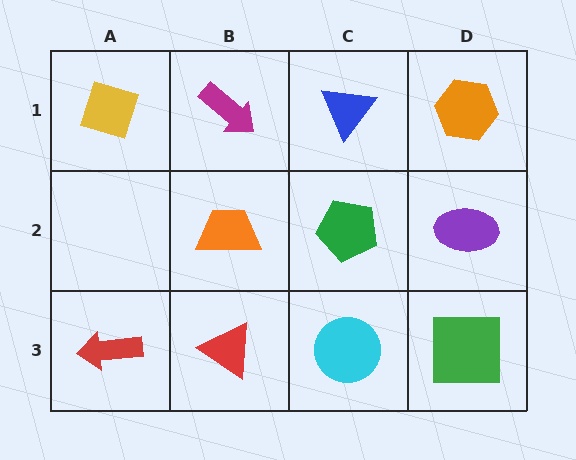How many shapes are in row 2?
3 shapes.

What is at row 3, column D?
A green square.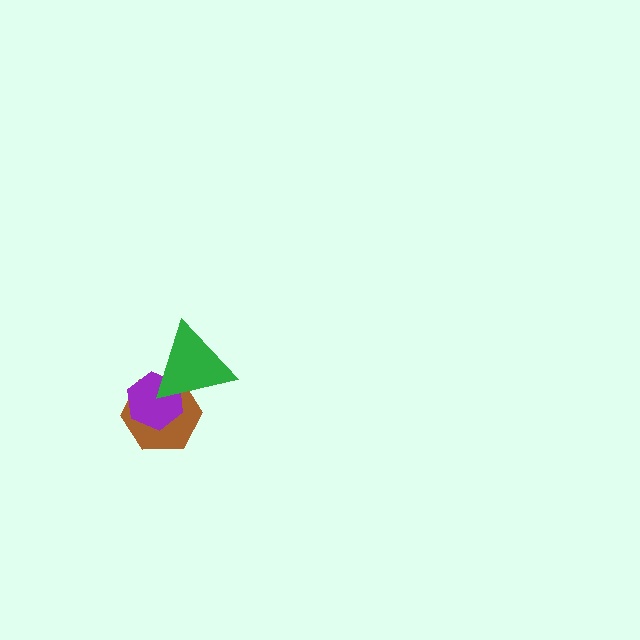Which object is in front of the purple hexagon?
The green triangle is in front of the purple hexagon.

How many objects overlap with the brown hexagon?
2 objects overlap with the brown hexagon.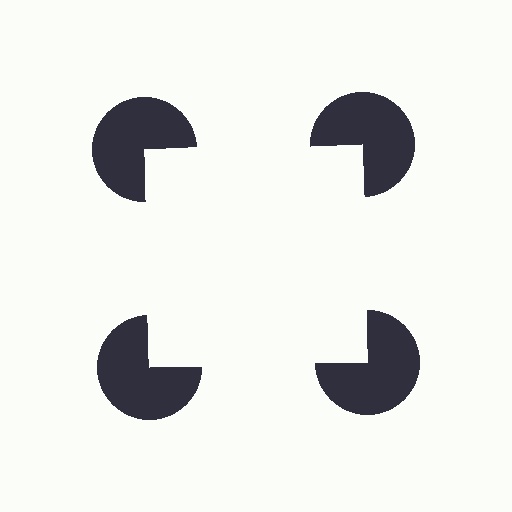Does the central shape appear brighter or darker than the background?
It typically appears slightly brighter than the background, even though no actual brightness change is drawn.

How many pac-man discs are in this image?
There are 4 — one at each vertex of the illusory square.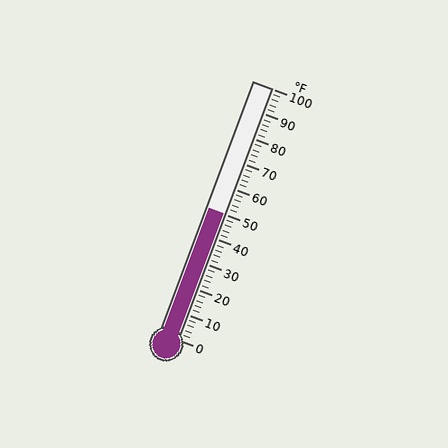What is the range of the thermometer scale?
The thermometer scale ranges from 0°F to 100°F.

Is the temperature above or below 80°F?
The temperature is below 80°F.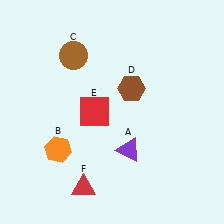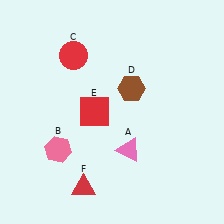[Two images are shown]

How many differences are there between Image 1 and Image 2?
There are 3 differences between the two images.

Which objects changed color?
A changed from purple to pink. B changed from orange to pink. C changed from brown to red.